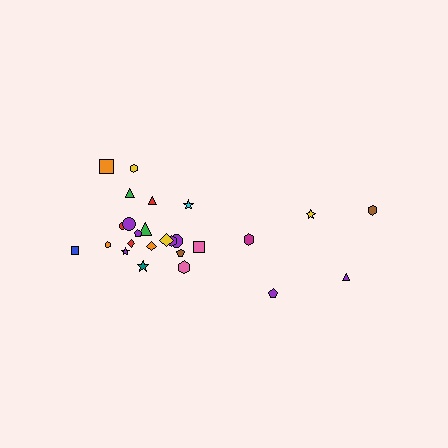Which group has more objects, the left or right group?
The left group.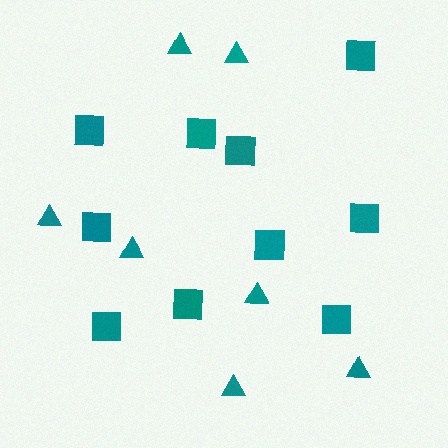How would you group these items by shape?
There are 2 groups: one group of squares (10) and one group of triangles (7).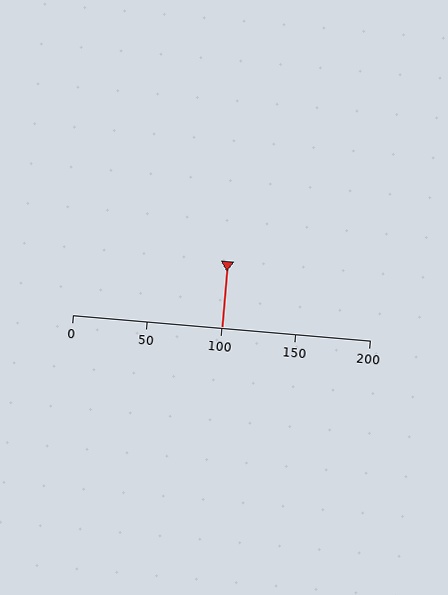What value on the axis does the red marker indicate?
The marker indicates approximately 100.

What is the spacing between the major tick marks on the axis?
The major ticks are spaced 50 apart.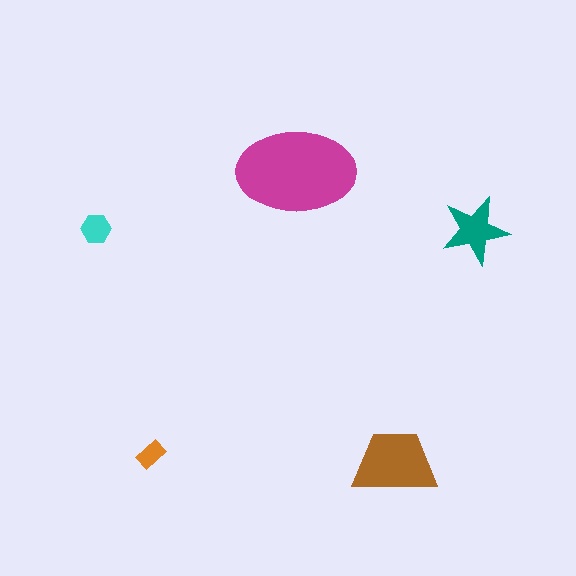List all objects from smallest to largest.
The orange rectangle, the cyan hexagon, the teal star, the brown trapezoid, the magenta ellipse.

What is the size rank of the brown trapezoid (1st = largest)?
2nd.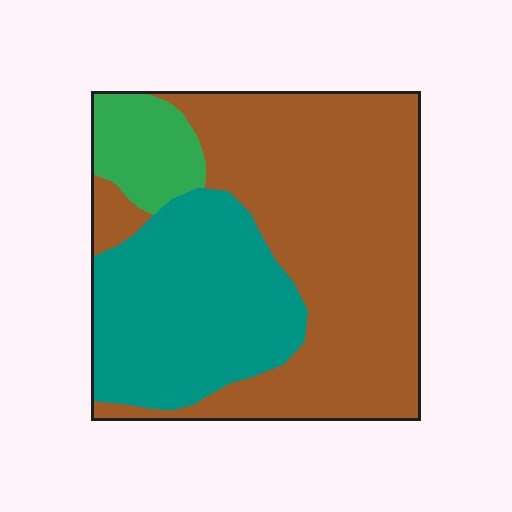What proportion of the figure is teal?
Teal covers roughly 35% of the figure.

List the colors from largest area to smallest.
From largest to smallest: brown, teal, green.